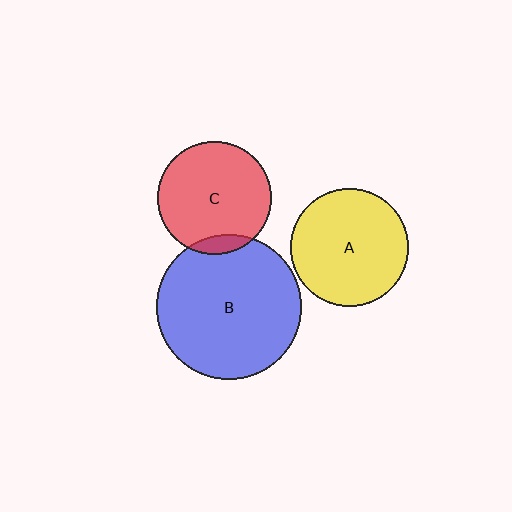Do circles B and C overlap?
Yes.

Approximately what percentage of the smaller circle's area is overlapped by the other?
Approximately 10%.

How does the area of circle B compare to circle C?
Approximately 1.6 times.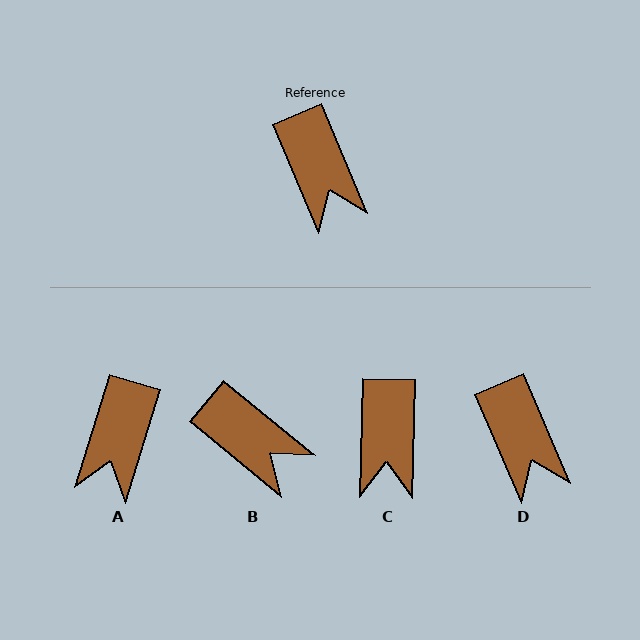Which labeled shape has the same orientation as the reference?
D.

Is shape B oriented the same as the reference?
No, it is off by about 28 degrees.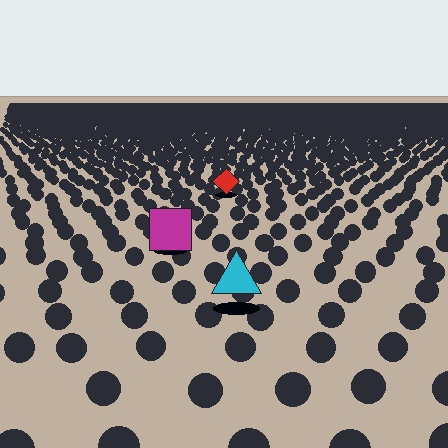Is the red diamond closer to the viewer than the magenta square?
No. The magenta square is closer — you can tell from the texture gradient: the ground texture is coarser near it.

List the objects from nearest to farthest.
From nearest to farthest: the cyan triangle, the magenta square, the red diamond.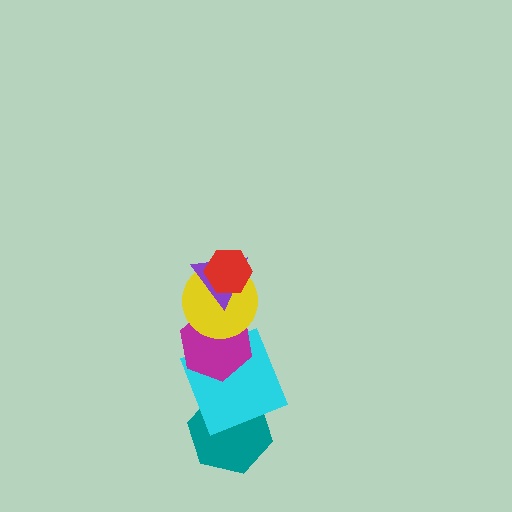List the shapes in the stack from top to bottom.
From top to bottom: the red hexagon, the purple triangle, the yellow circle, the magenta hexagon, the cyan square, the teal hexagon.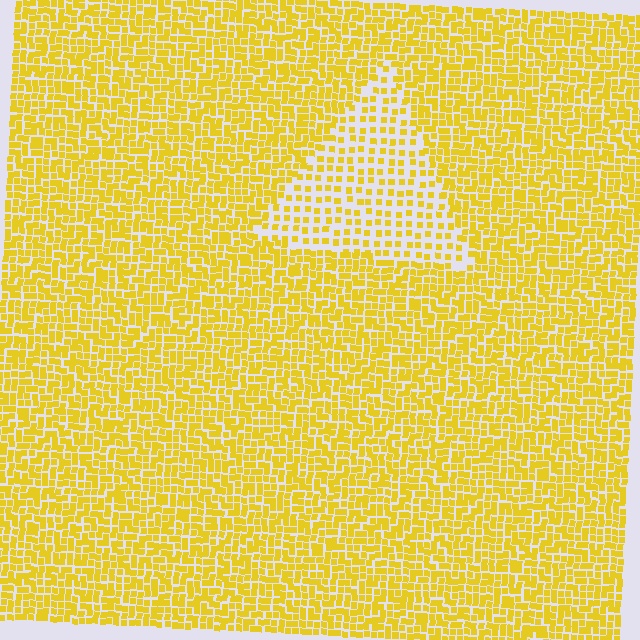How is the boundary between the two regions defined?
The boundary is defined by a change in element density (approximately 2.1x ratio). All elements are the same color, size, and shape.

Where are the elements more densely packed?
The elements are more densely packed outside the triangle boundary.